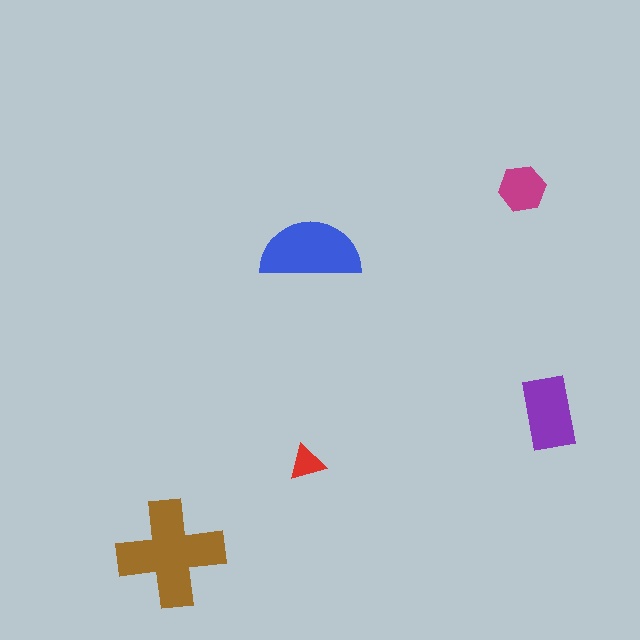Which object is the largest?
The brown cross.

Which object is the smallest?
The red triangle.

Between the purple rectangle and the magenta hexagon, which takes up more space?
The purple rectangle.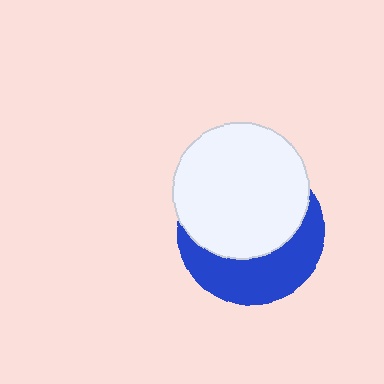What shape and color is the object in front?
The object in front is a white circle.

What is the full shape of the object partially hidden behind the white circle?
The partially hidden object is a blue circle.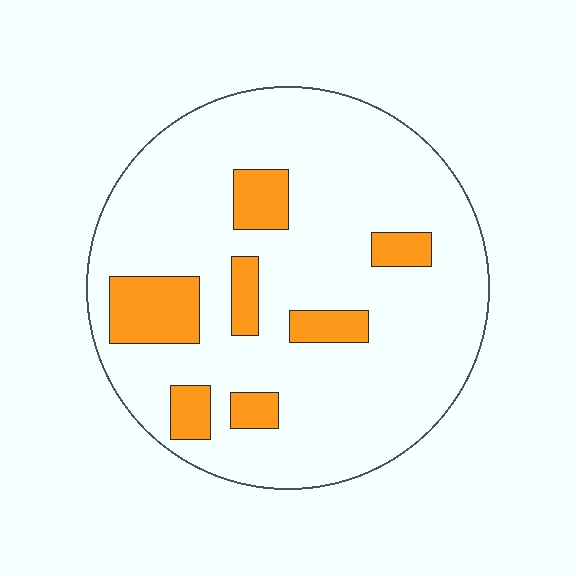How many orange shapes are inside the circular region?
7.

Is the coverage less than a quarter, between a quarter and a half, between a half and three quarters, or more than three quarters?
Less than a quarter.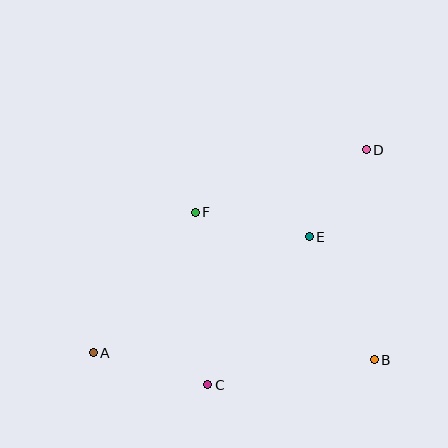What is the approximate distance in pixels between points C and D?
The distance between C and D is approximately 284 pixels.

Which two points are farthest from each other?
Points A and D are farthest from each other.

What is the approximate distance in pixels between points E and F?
The distance between E and F is approximately 116 pixels.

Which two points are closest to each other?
Points D and E are closest to each other.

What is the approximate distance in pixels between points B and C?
The distance between B and C is approximately 169 pixels.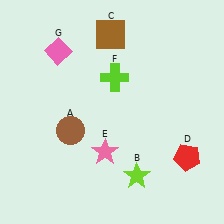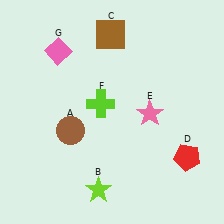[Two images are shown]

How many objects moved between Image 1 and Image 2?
3 objects moved between the two images.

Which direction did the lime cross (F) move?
The lime cross (F) moved down.